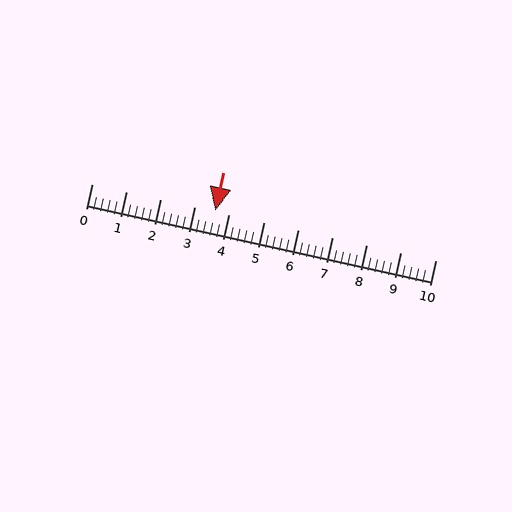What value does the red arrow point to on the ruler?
The red arrow points to approximately 3.6.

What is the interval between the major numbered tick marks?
The major tick marks are spaced 1 units apart.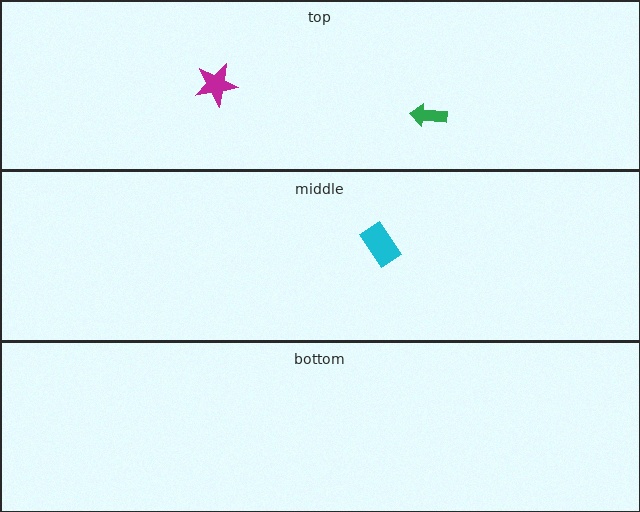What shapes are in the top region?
The magenta star, the green arrow.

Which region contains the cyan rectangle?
The middle region.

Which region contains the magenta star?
The top region.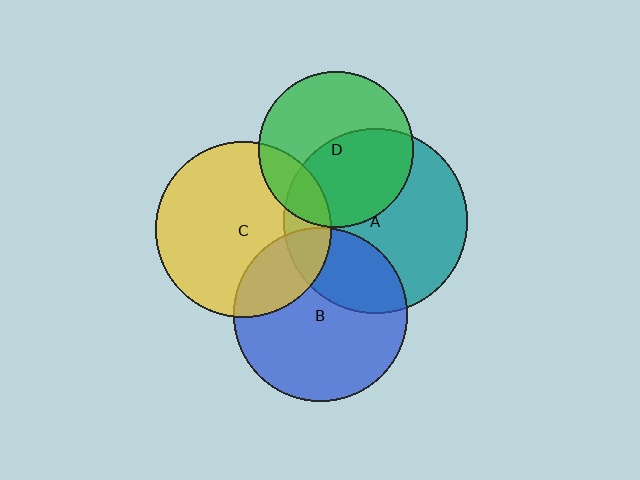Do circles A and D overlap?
Yes.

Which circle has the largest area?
Circle A (teal).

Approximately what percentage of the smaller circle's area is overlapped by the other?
Approximately 50%.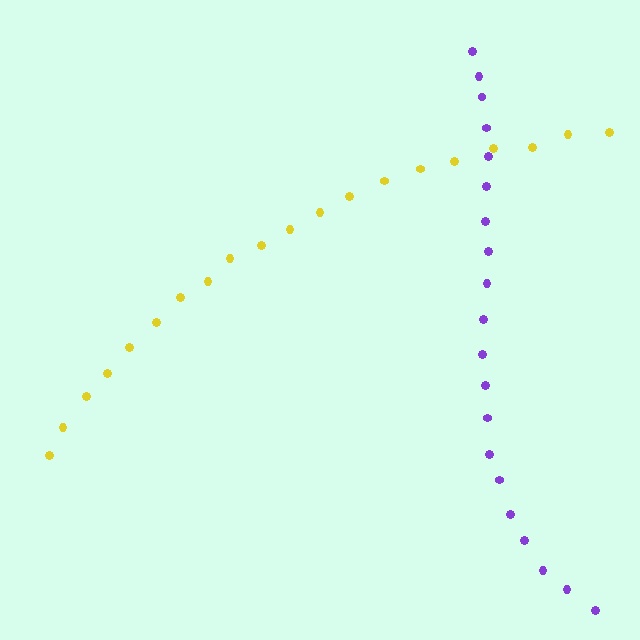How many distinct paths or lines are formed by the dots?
There are 2 distinct paths.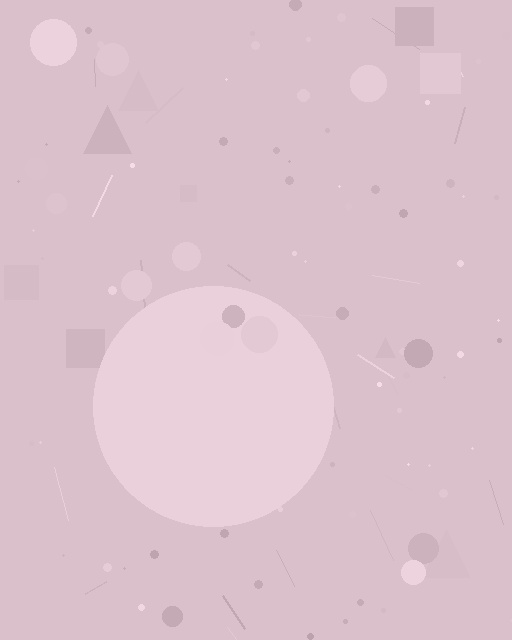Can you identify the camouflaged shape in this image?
The camouflaged shape is a circle.